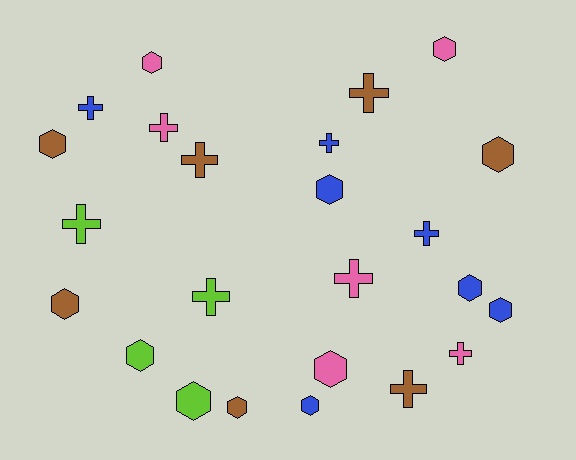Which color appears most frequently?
Brown, with 7 objects.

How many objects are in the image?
There are 24 objects.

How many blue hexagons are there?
There are 4 blue hexagons.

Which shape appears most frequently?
Hexagon, with 13 objects.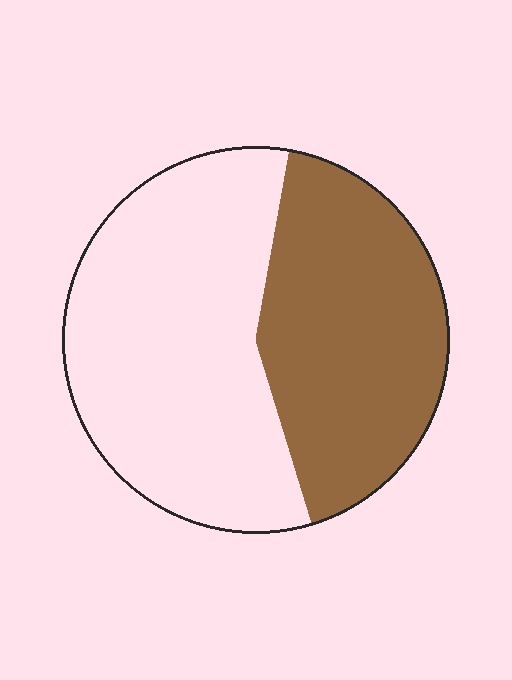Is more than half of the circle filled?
No.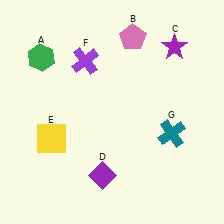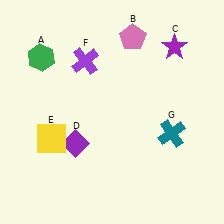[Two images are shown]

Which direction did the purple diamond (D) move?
The purple diamond (D) moved up.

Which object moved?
The purple diamond (D) moved up.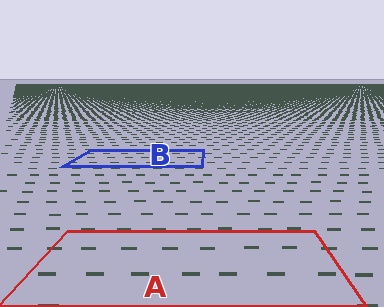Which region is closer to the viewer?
Region A is closer. The texture elements there are larger and more spread out.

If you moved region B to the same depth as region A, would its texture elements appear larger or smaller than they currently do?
They would appear larger. At a closer depth, the same texture elements are projected at a bigger on-screen size.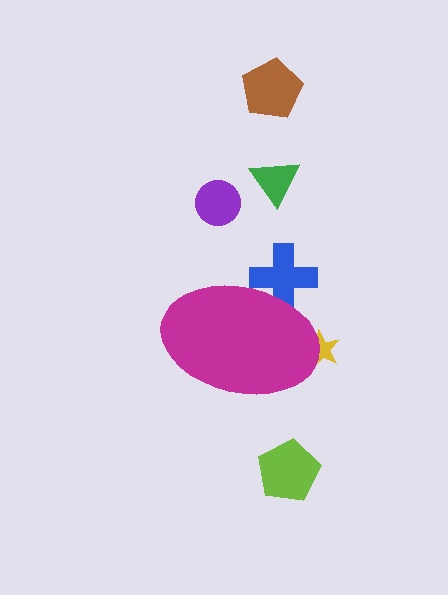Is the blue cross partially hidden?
Yes, the blue cross is partially hidden behind the magenta ellipse.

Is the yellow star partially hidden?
Yes, the yellow star is partially hidden behind the magenta ellipse.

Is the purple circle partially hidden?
No, the purple circle is fully visible.